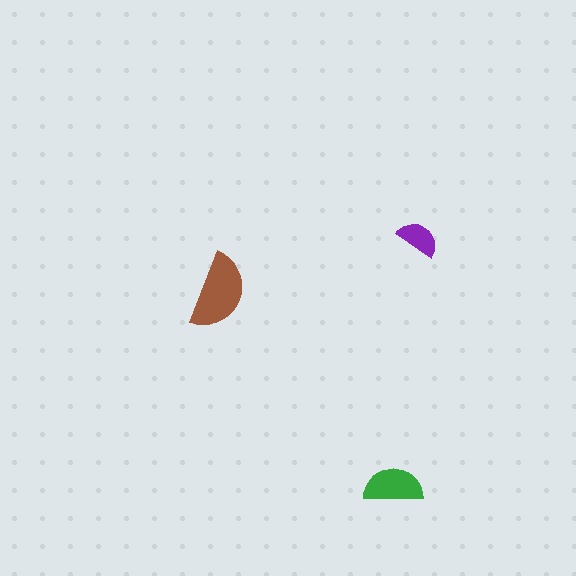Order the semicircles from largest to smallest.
the brown one, the green one, the purple one.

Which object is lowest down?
The green semicircle is bottommost.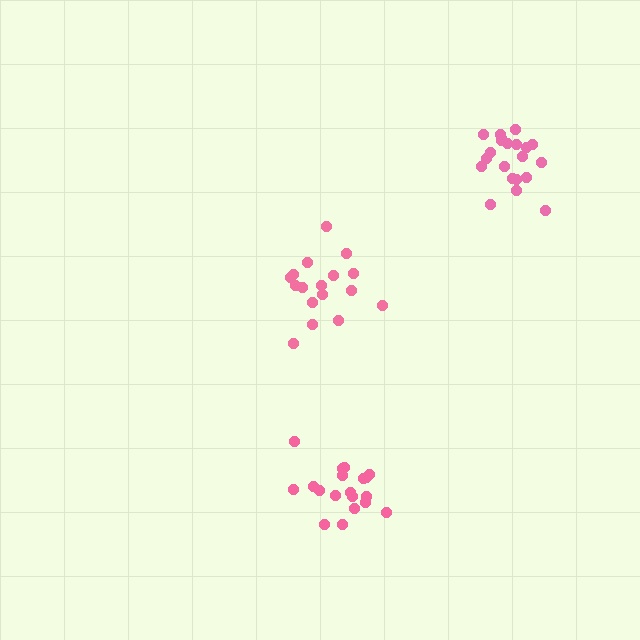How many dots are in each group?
Group 1: 21 dots, Group 2: 19 dots, Group 3: 17 dots (57 total).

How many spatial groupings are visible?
There are 3 spatial groupings.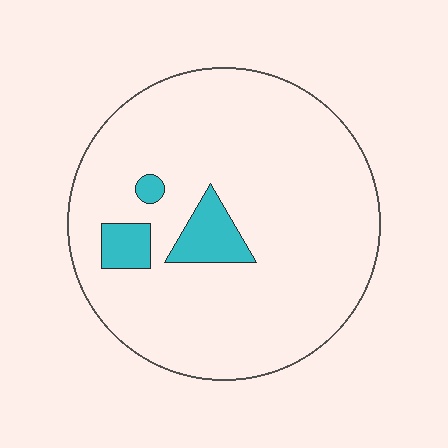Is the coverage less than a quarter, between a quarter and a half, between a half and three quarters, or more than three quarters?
Less than a quarter.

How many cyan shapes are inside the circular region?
3.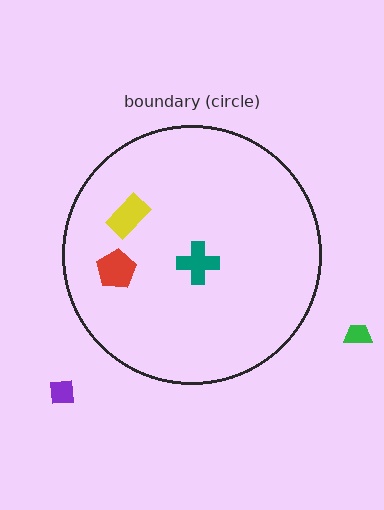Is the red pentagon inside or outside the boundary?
Inside.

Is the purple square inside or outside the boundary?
Outside.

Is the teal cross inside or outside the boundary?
Inside.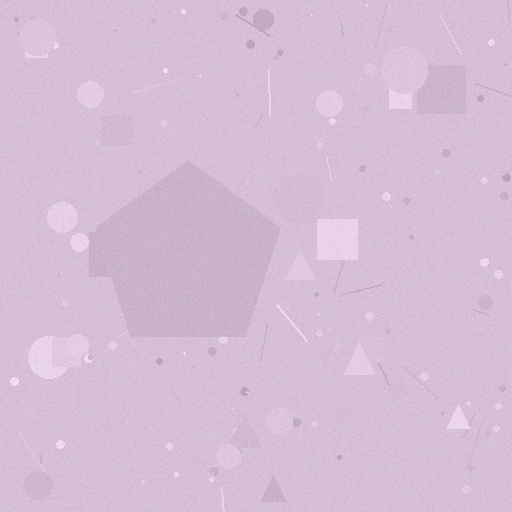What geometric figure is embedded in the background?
A pentagon is embedded in the background.